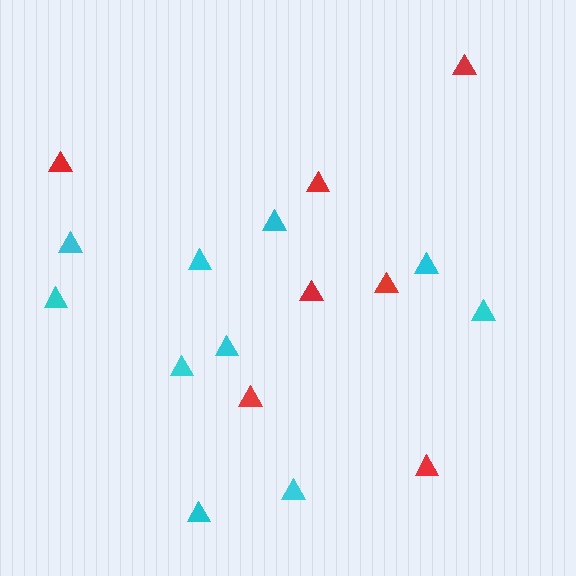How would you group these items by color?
There are 2 groups: one group of cyan triangles (10) and one group of red triangles (7).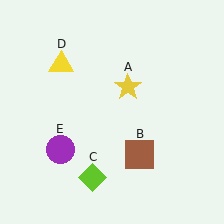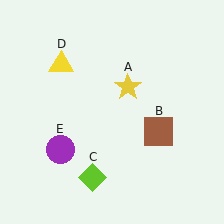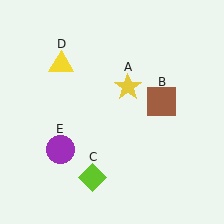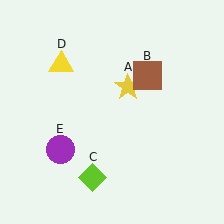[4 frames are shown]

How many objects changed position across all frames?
1 object changed position: brown square (object B).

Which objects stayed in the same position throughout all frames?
Yellow star (object A) and lime diamond (object C) and yellow triangle (object D) and purple circle (object E) remained stationary.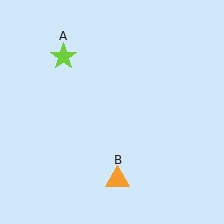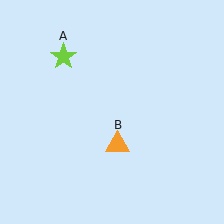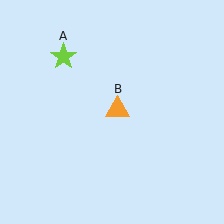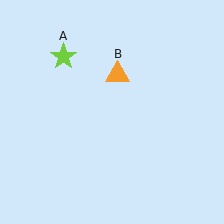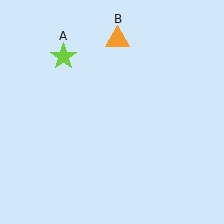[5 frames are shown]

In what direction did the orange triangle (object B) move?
The orange triangle (object B) moved up.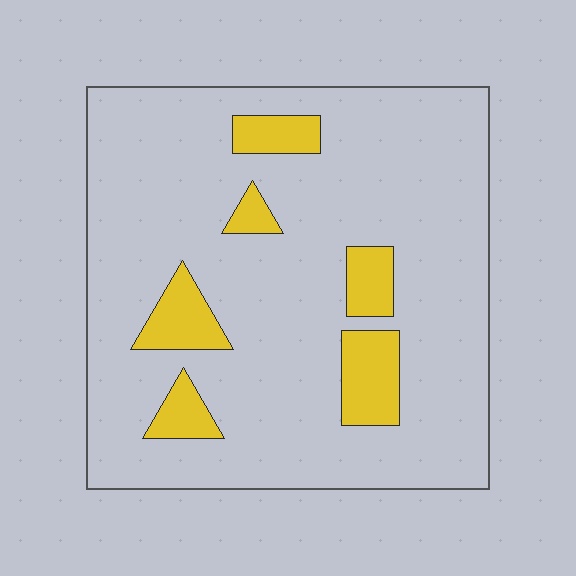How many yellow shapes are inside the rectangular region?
6.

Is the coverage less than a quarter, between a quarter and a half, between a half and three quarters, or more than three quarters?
Less than a quarter.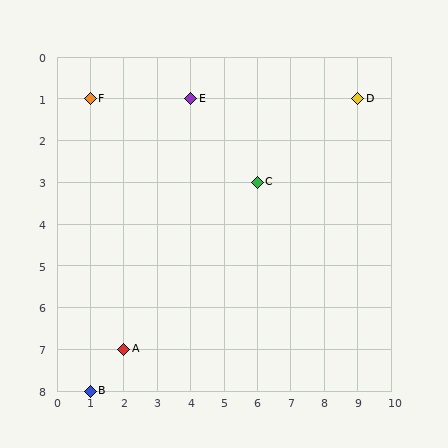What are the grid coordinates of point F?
Point F is at grid coordinates (1, 1).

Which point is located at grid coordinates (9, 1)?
Point D is at (9, 1).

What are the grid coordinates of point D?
Point D is at grid coordinates (9, 1).